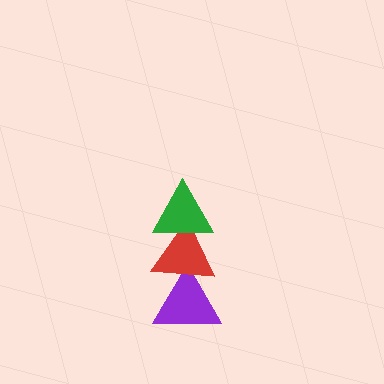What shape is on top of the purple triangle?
The red triangle is on top of the purple triangle.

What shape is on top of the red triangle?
The green triangle is on top of the red triangle.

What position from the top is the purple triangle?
The purple triangle is 3rd from the top.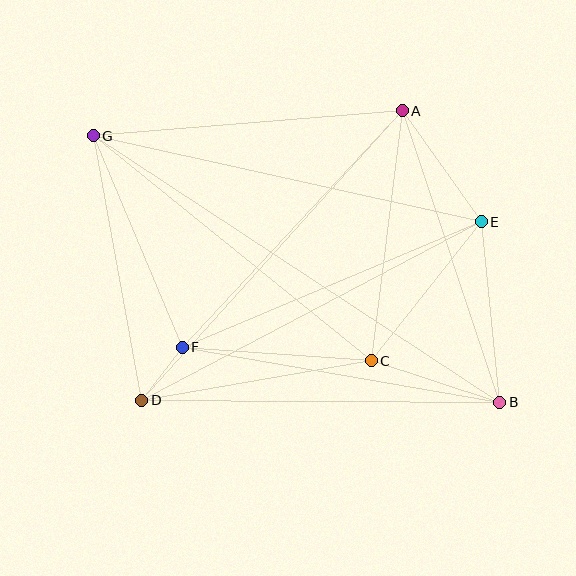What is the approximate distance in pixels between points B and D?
The distance between B and D is approximately 358 pixels.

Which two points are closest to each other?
Points D and F are closest to each other.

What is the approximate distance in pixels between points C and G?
The distance between C and G is approximately 357 pixels.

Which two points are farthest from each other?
Points B and G are farthest from each other.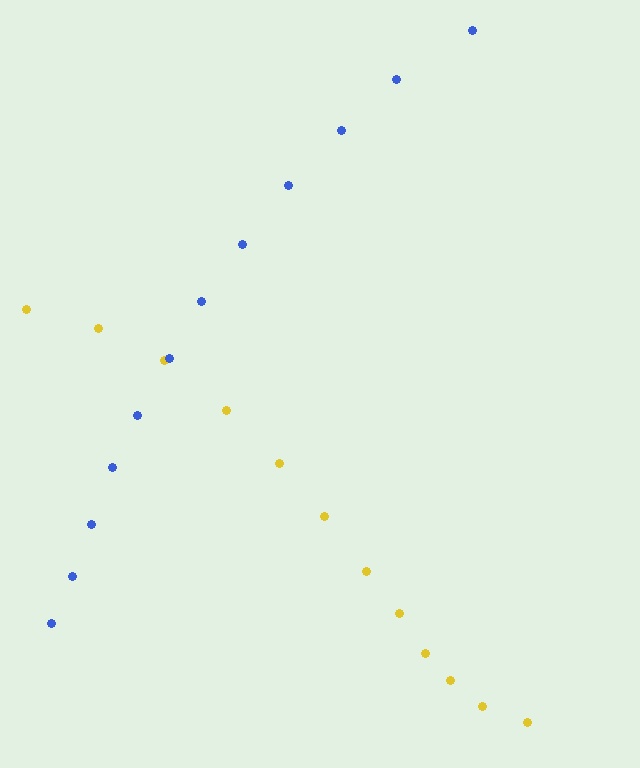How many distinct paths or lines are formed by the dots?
There are 2 distinct paths.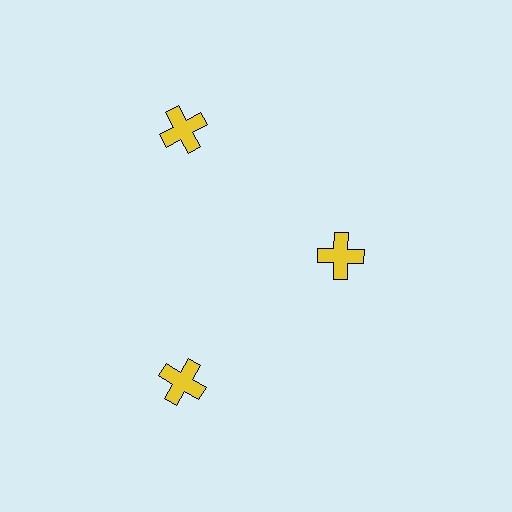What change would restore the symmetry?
The symmetry would be restored by moving it outward, back onto the ring so that all 3 crosses sit at equal angles and equal distance from the center.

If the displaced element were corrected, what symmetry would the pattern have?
It would have 3-fold rotational symmetry — the pattern would map onto itself every 120 degrees.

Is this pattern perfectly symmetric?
No. The 3 yellow crosses are arranged in a ring, but one element near the 3 o'clock position is pulled inward toward the center, breaking the 3-fold rotational symmetry.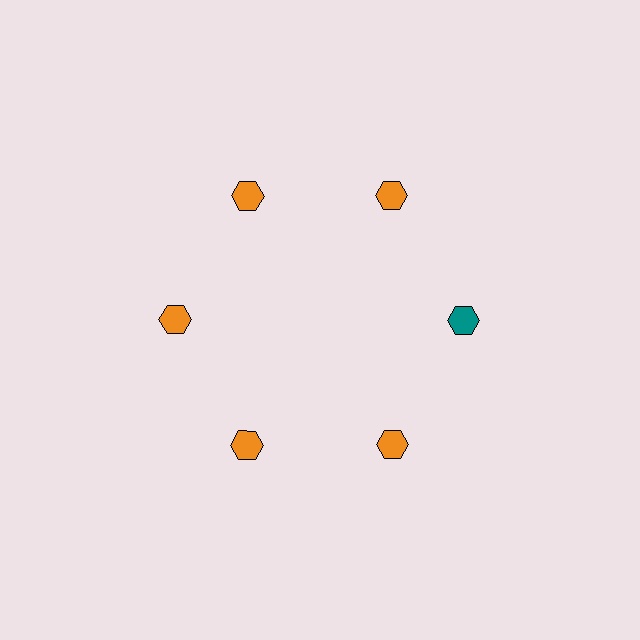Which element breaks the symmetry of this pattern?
The teal hexagon at roughly the 3 o'clock position breaks the symmetry. All other shapes are orange hexagons.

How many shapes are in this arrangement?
There are 6 shapes arranged in a ring pattern.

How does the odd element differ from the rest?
It has a different color: teal instead of orange.